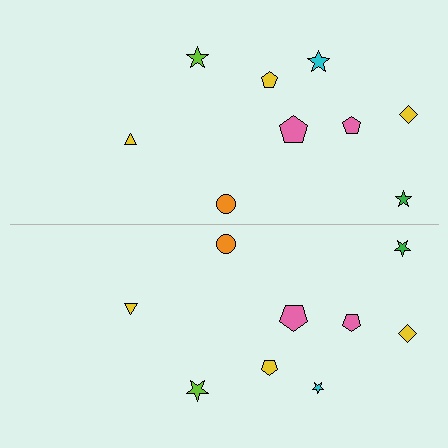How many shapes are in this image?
There are 18 shapes in this image.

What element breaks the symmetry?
The cyan star on the bottom side has a different size than its mirror counterpart.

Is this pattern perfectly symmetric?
No, the pattern is not perfectly symmetric. The cyan star on the bottom side has a different size than its mirror counterpart.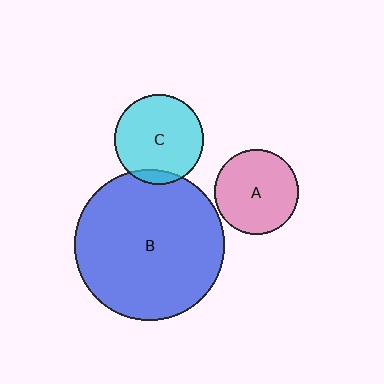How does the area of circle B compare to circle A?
Approximately 3.2 times.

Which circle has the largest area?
Circle B (blue).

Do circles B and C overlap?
Yes.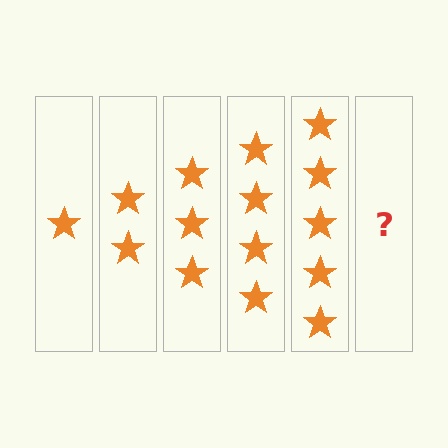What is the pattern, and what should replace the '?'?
The pattern is that each step adds one more star. The '?' should be 6 stars.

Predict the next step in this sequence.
The next step is 6 stars.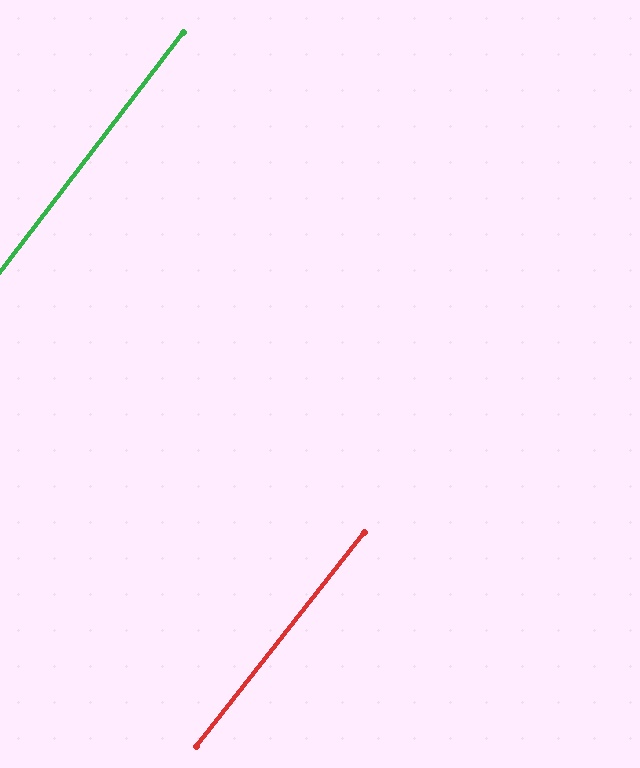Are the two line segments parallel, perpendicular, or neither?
Parallel — their directions differ by only 0.4°.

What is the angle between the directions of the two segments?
Approximately 0 degrees.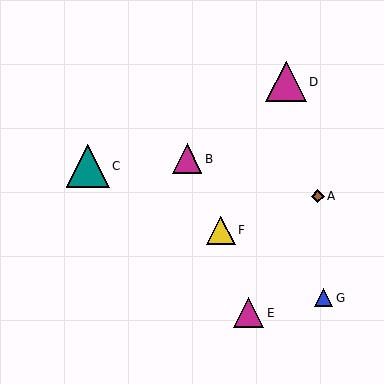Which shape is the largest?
The teal triangle (labeled C) is the largest.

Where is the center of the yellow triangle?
The center of the yellow triangle is at (221, 230).